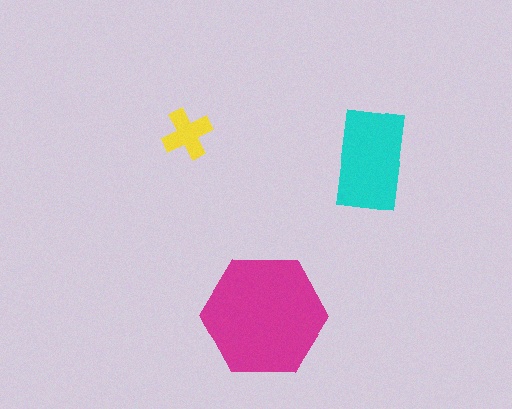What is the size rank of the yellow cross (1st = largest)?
3rd.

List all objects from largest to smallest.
The magenta hexagon, the cyan rectangle, the yellow cross.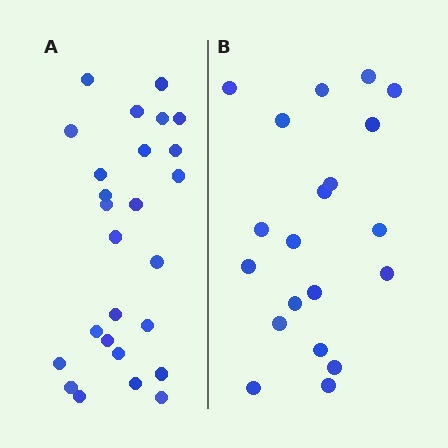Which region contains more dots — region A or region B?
Region A (the left region) has more dots.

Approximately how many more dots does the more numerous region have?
Region A has about 6 more dots than region B.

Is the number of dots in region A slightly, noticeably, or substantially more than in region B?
Region A has noticeably more, but not dramatically so. The ratio is roughly 1.3 to 1.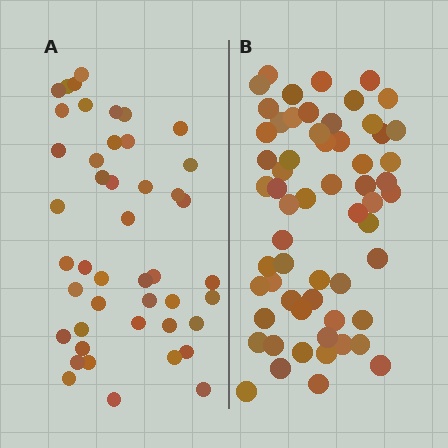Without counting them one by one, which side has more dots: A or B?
Region B (the right region) has more dots.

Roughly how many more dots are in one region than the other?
Region B has approximately 15 more dots than region A.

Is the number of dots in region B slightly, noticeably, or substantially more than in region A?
Region B has noticeably more, but not dramatically so. The ratio is roughly 1.3 to 1.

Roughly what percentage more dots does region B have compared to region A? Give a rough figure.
About 35% more.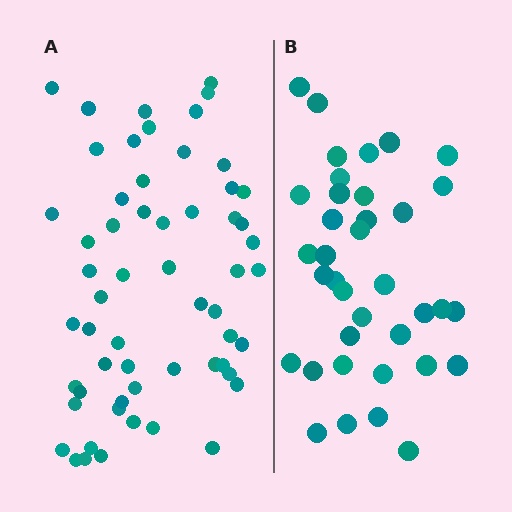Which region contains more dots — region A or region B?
Region A (the left region) has more dots.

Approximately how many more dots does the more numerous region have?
Region A has approximately 20 more dots than region B.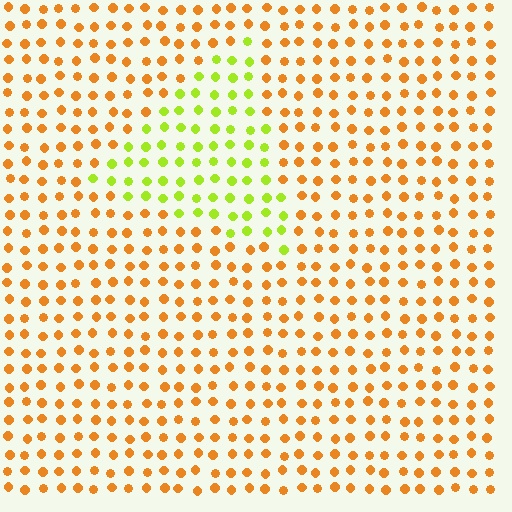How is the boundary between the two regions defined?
The boundary is defined purely by a slight shift in hue (about 52 degrees). Spacing, size, and orientation are identical on both sides.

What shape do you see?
I see a triangle.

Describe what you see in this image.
The image is filled with small orange elements in a uniform arrangement. A triangle-shaped region is visible where the elements are tinted to a slightly different hue, forming a subtle color boundary.